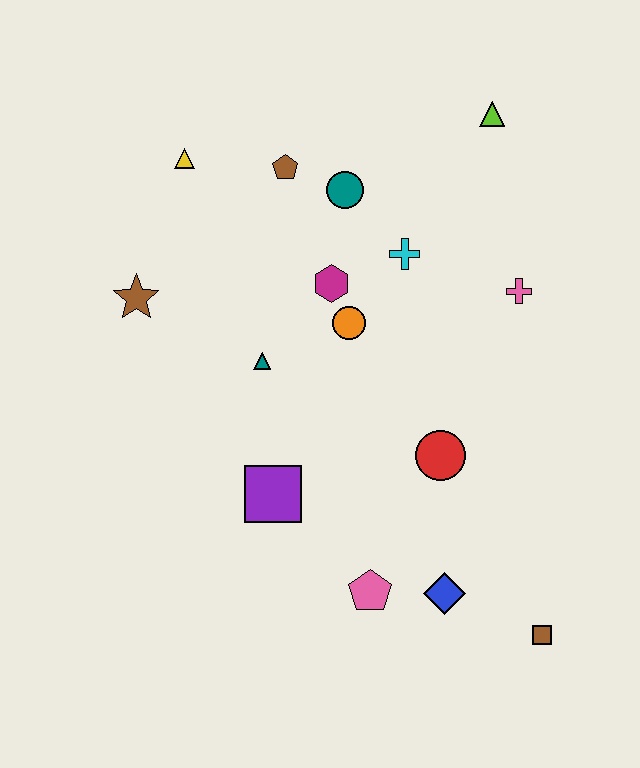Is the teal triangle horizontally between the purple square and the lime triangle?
No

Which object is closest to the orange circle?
The magenta hexagon is closest to the orange circle.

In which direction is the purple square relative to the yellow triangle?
The purple square is below the yellow triangle.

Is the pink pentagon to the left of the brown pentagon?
No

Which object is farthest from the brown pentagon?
The brown square is farthest from the brown pentagon.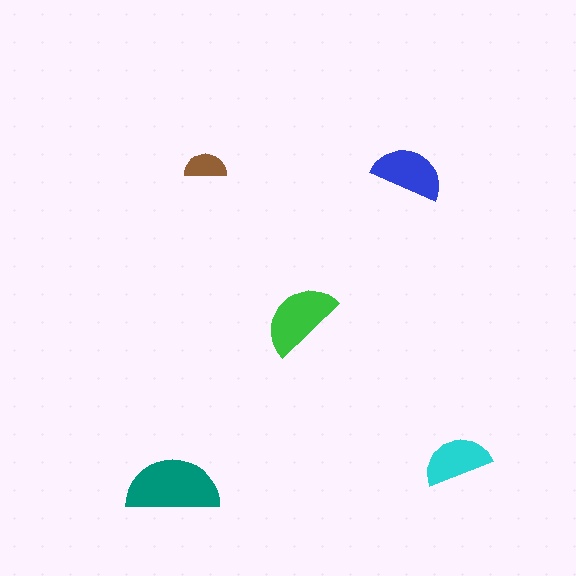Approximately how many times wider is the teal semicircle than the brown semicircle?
About 2 times wider.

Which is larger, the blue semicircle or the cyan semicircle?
The blue one.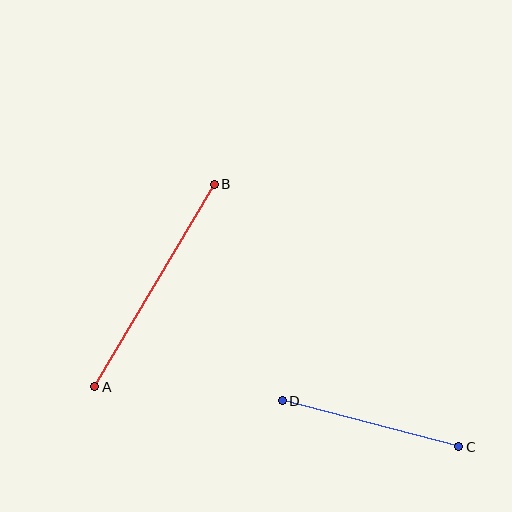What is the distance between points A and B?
The distance is approximately 235 pixels.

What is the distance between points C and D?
The distance is approximately 182 pixels.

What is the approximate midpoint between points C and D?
The midpoint is at approximately (370, 424) pixels.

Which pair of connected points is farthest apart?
Points A and B are farthest apart.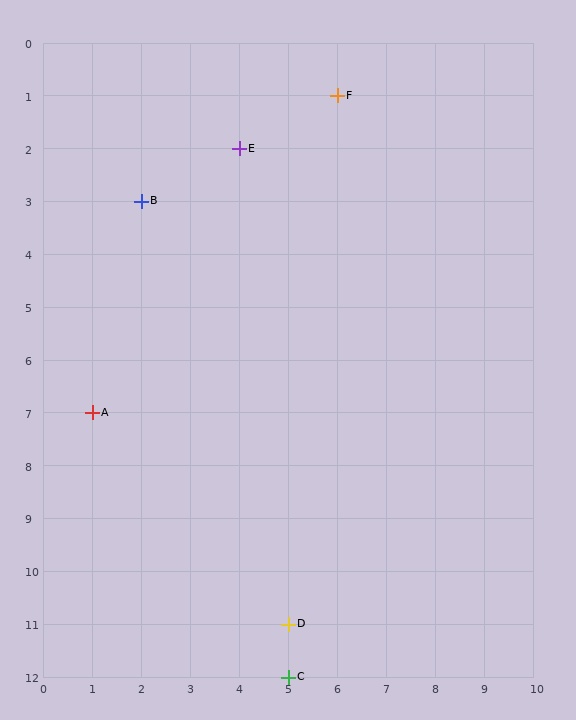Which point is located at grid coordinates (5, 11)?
Point D is at (5, 11).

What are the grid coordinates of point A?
Point A is at grid coordinates (1, 7).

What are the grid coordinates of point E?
Point E is at grid coordinates (4, 2).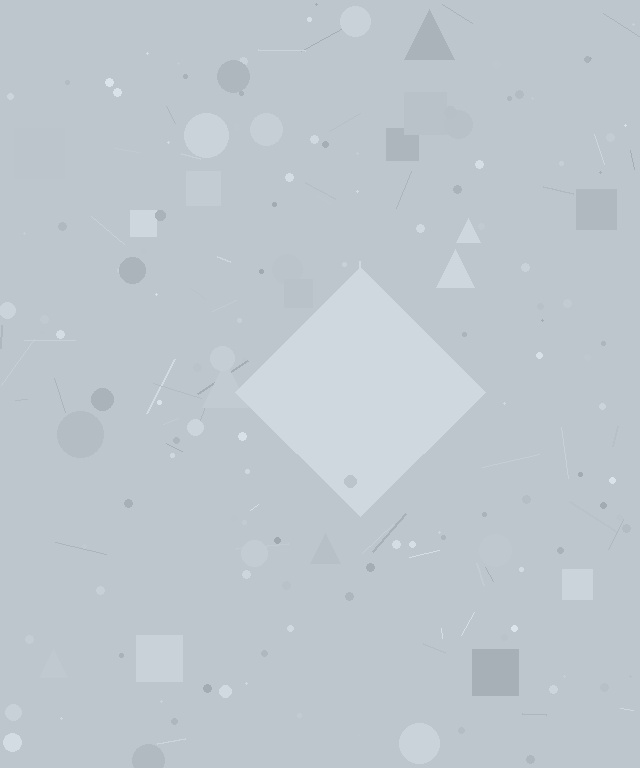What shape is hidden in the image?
A diamond is hidden in the image.